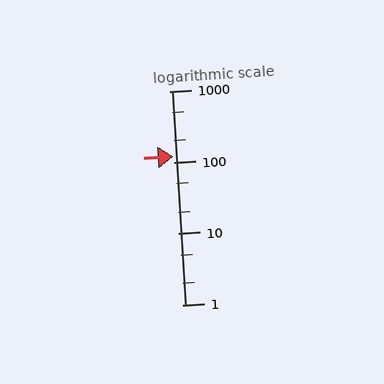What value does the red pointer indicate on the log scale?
The pointer indicates approximately 120.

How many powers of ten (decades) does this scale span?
The scale spans 3 decades, from 1 to 1000.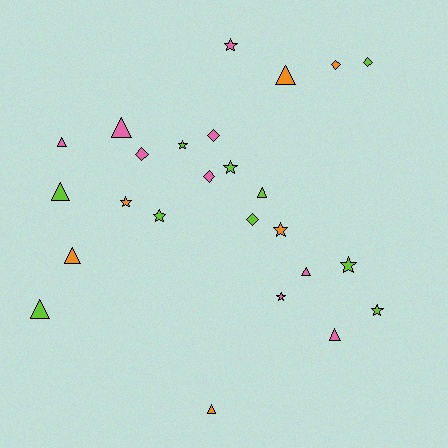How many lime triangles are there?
There are 3 lime triangles.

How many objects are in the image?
There are 25 objects.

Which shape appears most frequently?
Triangle, with 10 objects.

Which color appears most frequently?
Lime, with 10 objects.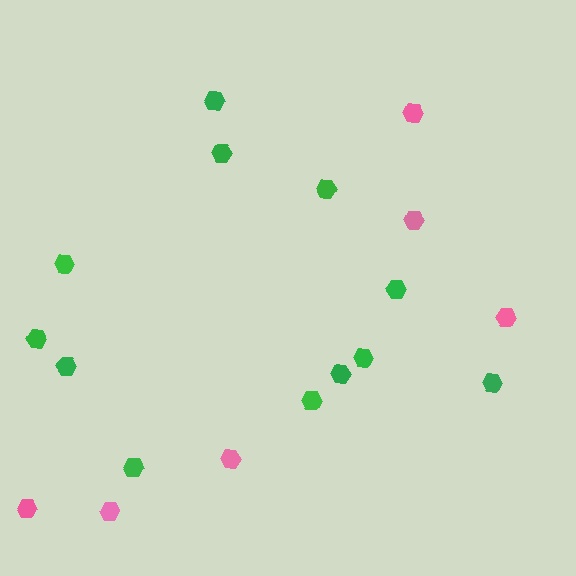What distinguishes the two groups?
There are 2 groups: one group of green hexagons (12) and one group of pink hexagons (6).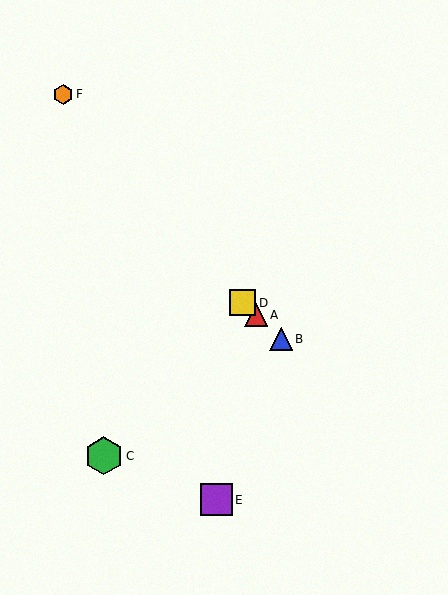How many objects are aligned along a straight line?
3 objects (A, B, D) are aligned along a straight line.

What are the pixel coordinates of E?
Object E is at (217, 500).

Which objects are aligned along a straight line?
Objects A, B, D are aligned along a straight line.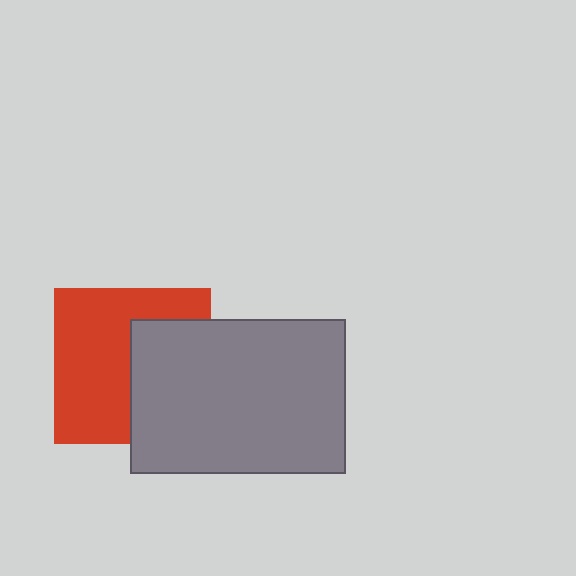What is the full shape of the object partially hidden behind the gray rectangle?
The partially hidden object is a red square.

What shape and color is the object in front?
The object in front is a gray rectangle.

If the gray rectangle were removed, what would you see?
You would see the complete red square.